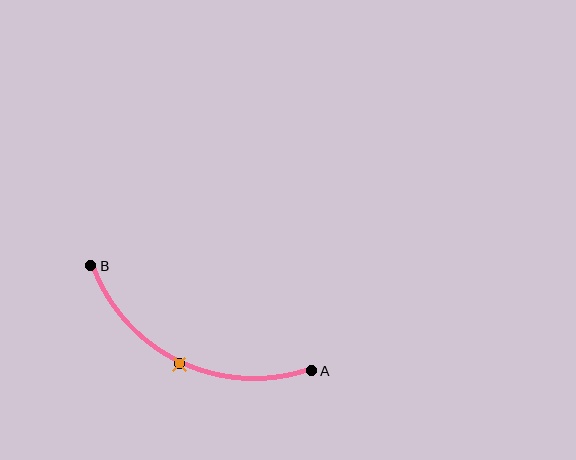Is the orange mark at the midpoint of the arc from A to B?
Yes. The orange mark lies on the arc at equal arc-length from both A and B — it is the arc midpoint.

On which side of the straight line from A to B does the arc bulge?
The arc bulges below the straight line connecting A and B.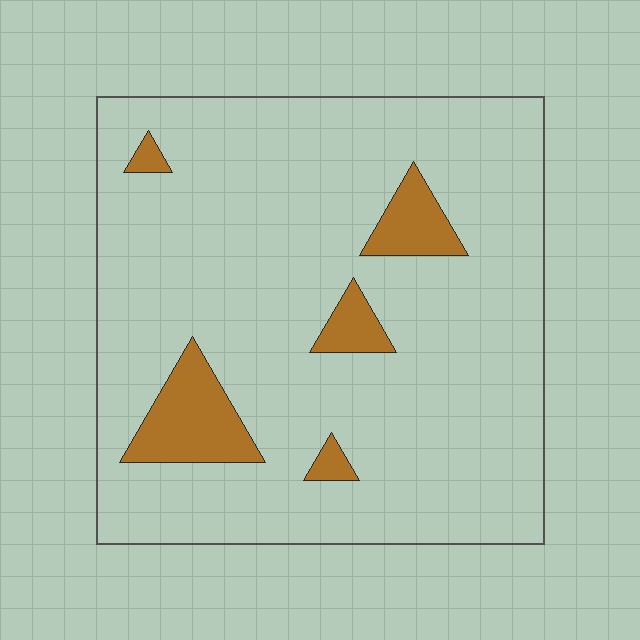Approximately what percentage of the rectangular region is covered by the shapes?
Approximately 10%.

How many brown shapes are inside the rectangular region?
5.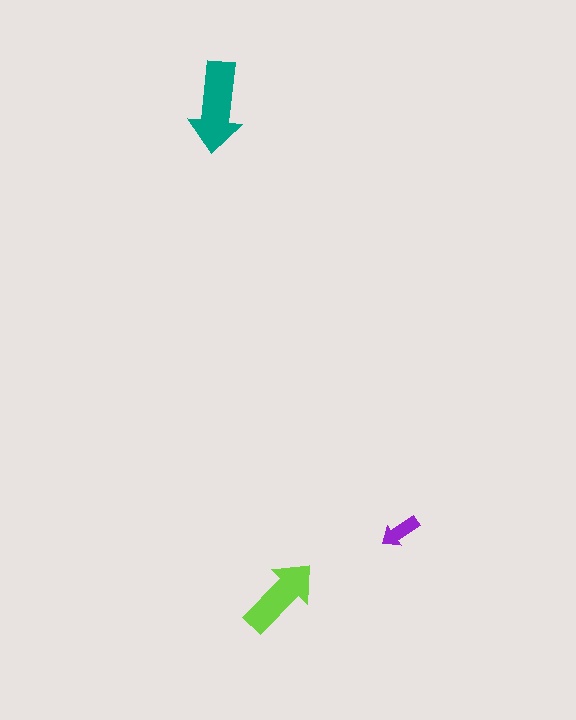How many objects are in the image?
There are 3 objects in the image.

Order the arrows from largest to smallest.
the teal one, the lime one, the purple one.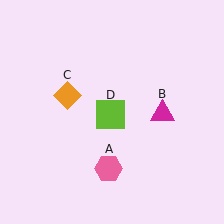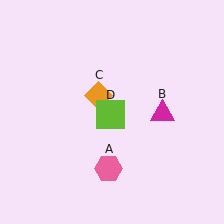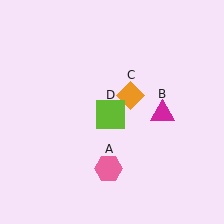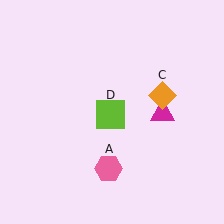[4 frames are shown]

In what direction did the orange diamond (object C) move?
The orange diamond (object C) moved right.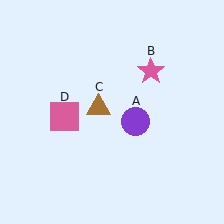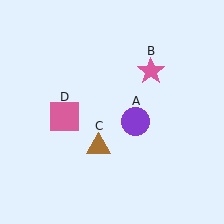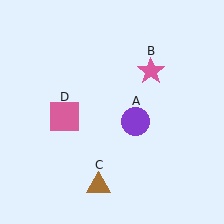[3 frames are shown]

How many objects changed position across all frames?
1 object changed position: brown triangle (object C).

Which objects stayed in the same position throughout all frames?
Purple circle (object A) and pink star (object B) and pink square (object D) remained stationary.